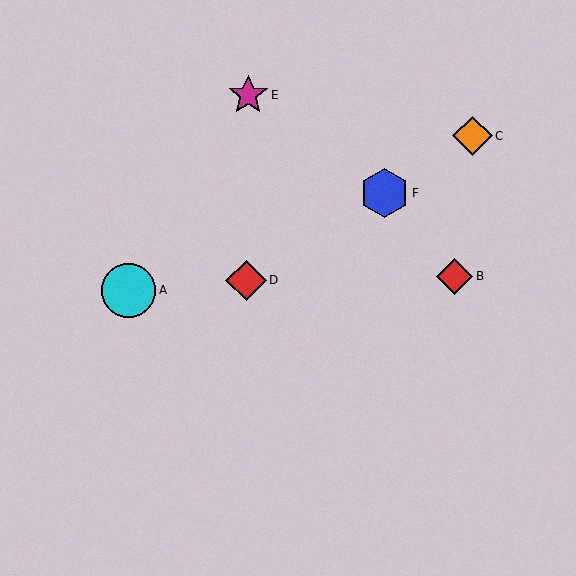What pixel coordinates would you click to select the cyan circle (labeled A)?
Click at (129, 290) to select the cyan circle A.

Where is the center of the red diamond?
The center of the red diamond is at (246, 280).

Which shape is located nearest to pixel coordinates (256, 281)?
The red diamond (labeled D) at (246, 280) is nearest to that location.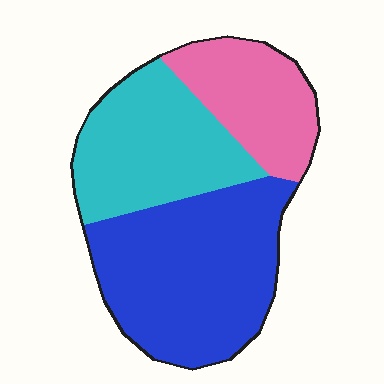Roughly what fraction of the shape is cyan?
Cyan covers around 30% of the shape.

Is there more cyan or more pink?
Cyan.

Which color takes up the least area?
Pink, at roughly 20%.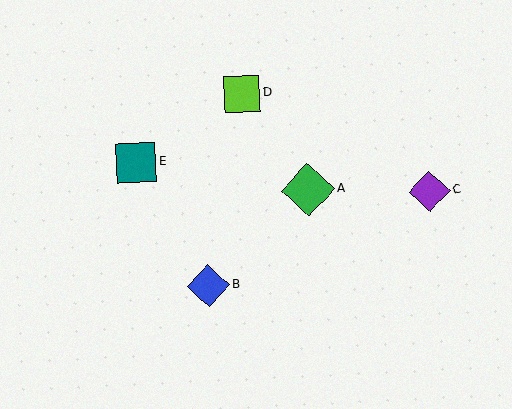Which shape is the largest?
The green diamond (labeled A) is the largest.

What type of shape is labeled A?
Shape A is a green diamond.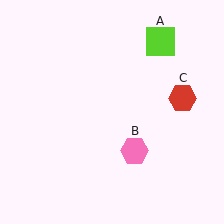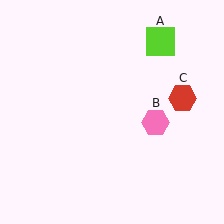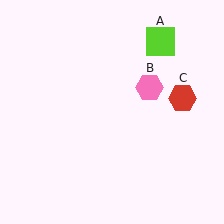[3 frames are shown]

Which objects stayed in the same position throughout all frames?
Lime square (object A) and red hexagon (object C) remained stationary.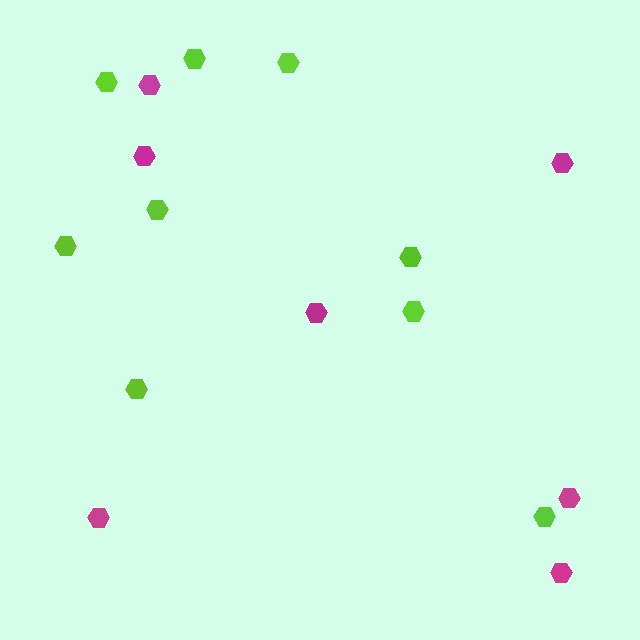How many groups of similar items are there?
There are 2 groups: one group of magenta hexagons (7) and one group of lime hexagons (9).